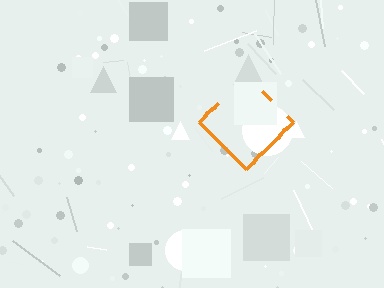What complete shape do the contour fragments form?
The contour fragments form a diamond.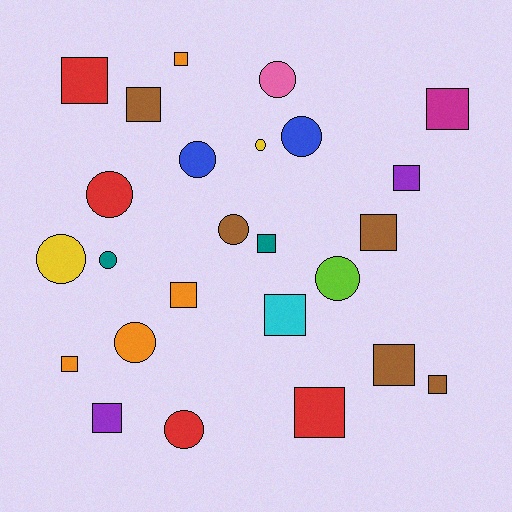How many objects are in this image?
There are 25 objects.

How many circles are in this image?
There are 11 circles.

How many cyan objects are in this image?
There is 1 cyan object.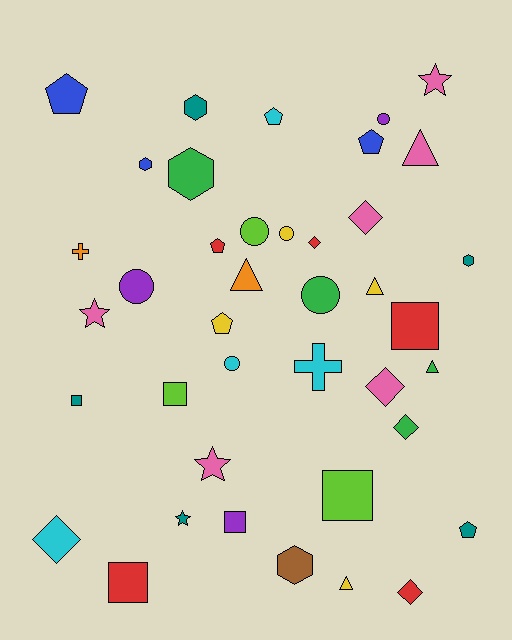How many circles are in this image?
There are 6 circles.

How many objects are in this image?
There are 40 objects.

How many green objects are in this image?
There are 4 green objects.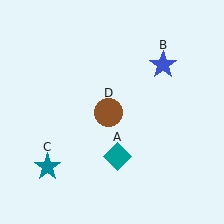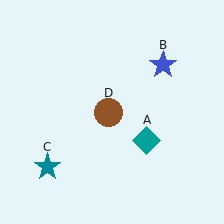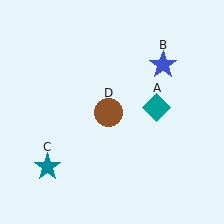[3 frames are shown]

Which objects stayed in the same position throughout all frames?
Blue star (object B) and teal star (object C) and brown circle (object D) remained stationary.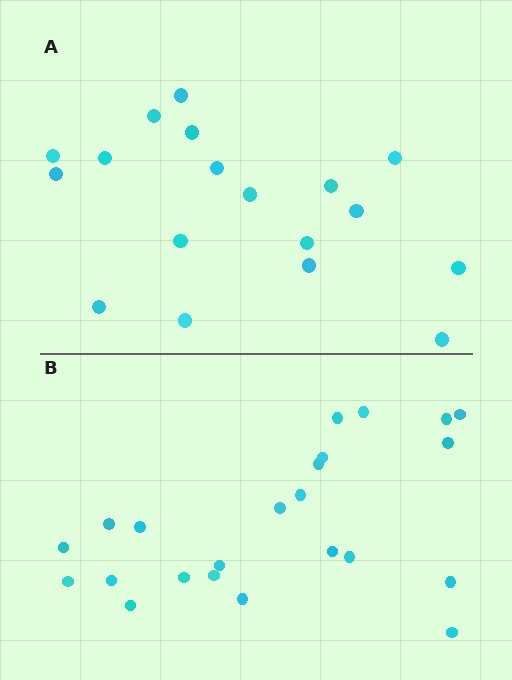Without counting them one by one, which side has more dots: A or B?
Region B (the bottom region) has more dots.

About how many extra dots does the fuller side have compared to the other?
Region B has about 5 more dots than region A.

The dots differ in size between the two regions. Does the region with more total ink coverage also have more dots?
No. Region A has more total ink coverage because its dots are larger, but region B actually contains more individual dots. Total area can be misleading — the number of items is what matters here.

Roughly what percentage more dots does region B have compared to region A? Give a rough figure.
About 30% more.